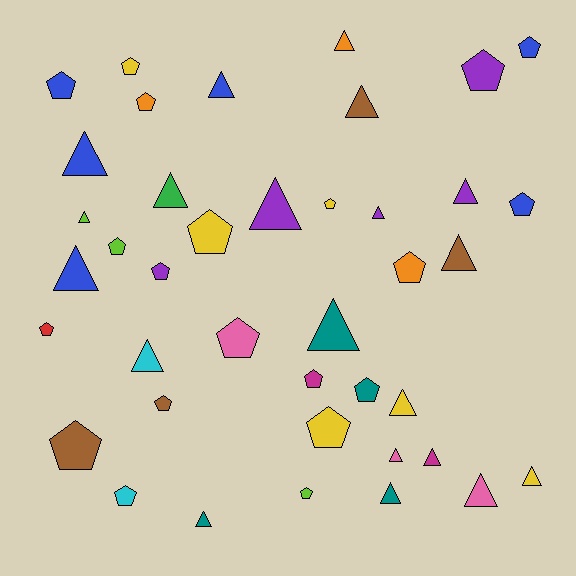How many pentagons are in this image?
There are 20 pentagons.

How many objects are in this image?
There are 40 objects.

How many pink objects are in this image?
There are 3 pink objects.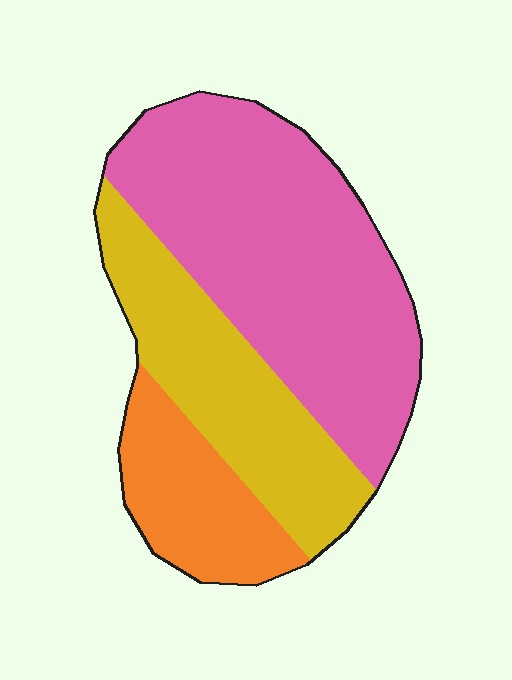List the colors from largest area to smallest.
From largest to smallest: pink, yellow, orange.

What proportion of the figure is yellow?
Yellow covers 29% of the figure.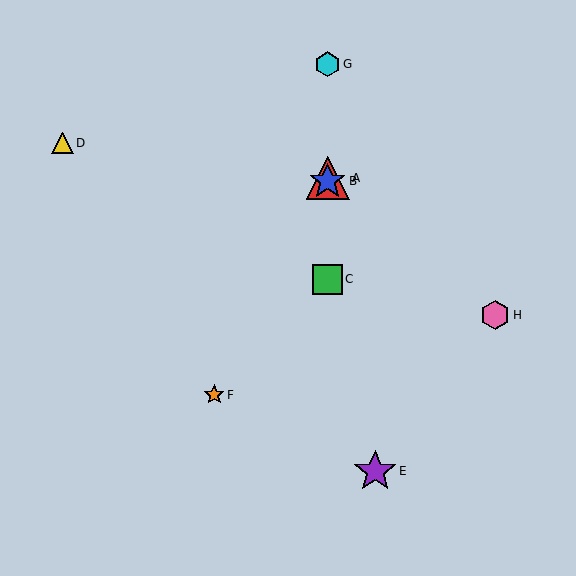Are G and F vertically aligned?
No, G is at x≈328 and F is at x≈214.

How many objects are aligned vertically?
4 objects (A, B, C, G) are aligned vertically.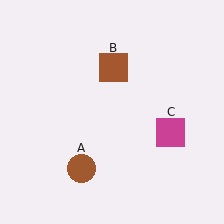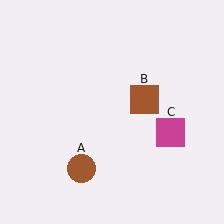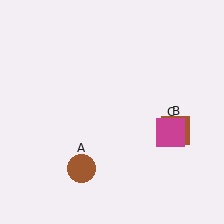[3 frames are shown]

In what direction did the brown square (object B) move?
The brown square (object B) moved down and to the right.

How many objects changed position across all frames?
1 object changed position: brown square (object B).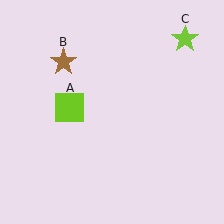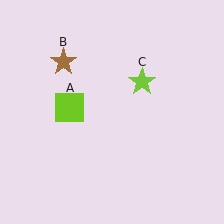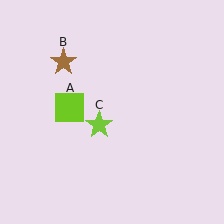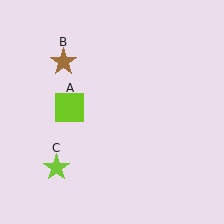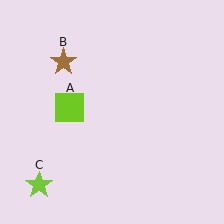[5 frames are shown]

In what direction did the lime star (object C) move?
The lime star (object C) moved down and to the left.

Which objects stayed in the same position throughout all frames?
Lime square (object A) and brown star (object B) remained stationary.